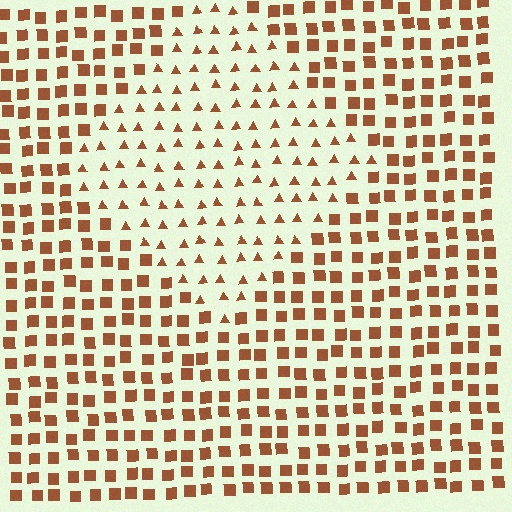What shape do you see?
I see a diamond.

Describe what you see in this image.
The image is filled with small brown elements arranged in a uniform grid. A diamond-shaped region contains triangles, while the surrounding area contains squares. The boundary is defined purely by the change in element shape.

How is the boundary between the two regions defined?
The boundary is defined by a change in element shape: triangles inside vs. squares outside. All elements share the same color and spacing.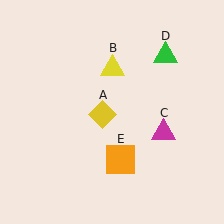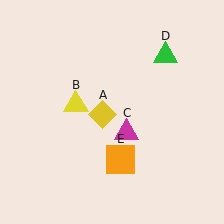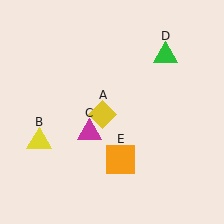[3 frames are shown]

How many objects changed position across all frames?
2 objects changed position: yellow triangle (object B), magenta triangle (object C).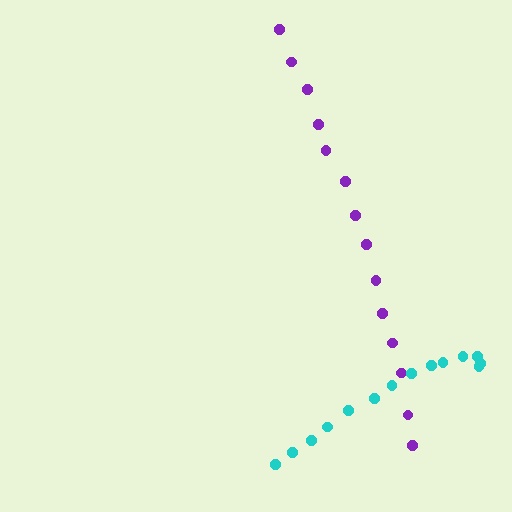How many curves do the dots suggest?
There are 2 distinct paths.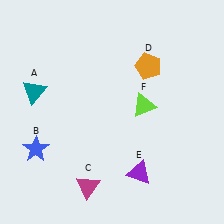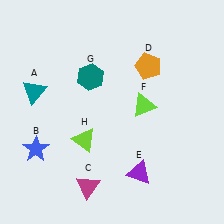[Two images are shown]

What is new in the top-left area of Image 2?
A teal hexagon (G) was added in the top-left area of Image 2.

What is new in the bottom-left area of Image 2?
A lime triangle (H) was added in the bottom-left area of Image 2.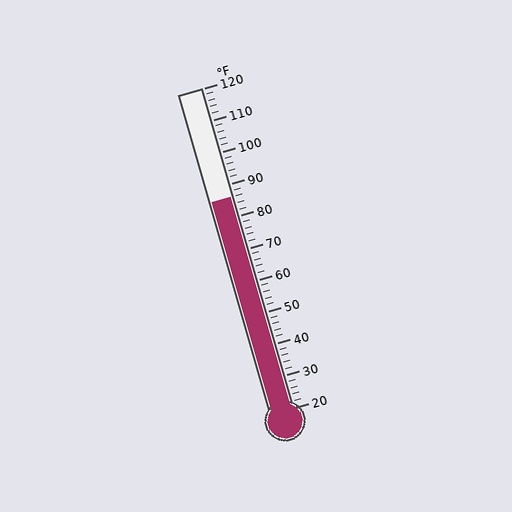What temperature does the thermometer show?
The thermometer shows approximately 86°F.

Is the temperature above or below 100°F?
The temperature is below 100°F.